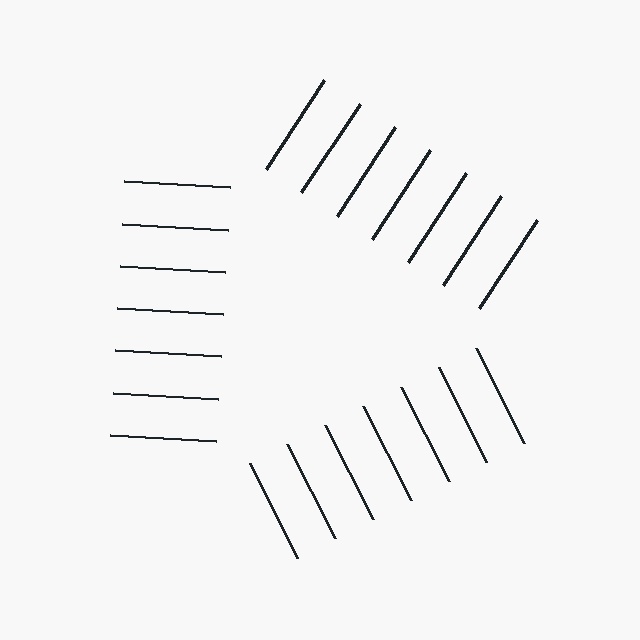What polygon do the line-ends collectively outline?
An illusory triangle — the line segments terminate on its edges but no continuous stroke is drawn.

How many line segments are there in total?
21 — 7 along each of the 3 edges.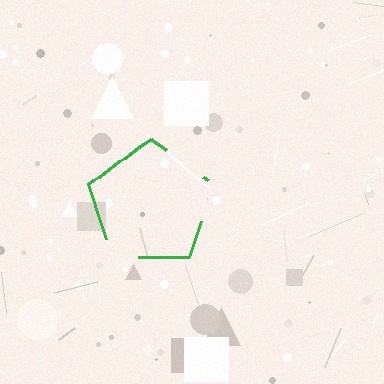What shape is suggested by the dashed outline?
The dashed outline suggests a pentagon.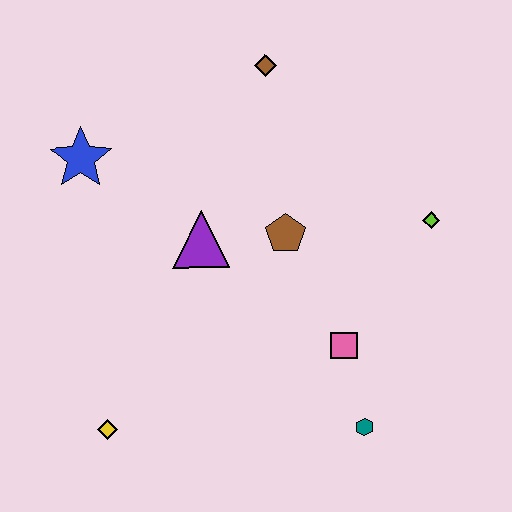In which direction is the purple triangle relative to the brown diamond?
The purple triangle is below the brown diamond.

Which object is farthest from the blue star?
The teal hexagon is farthest from the blue star.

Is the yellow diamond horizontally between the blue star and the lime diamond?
Yes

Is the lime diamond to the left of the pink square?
No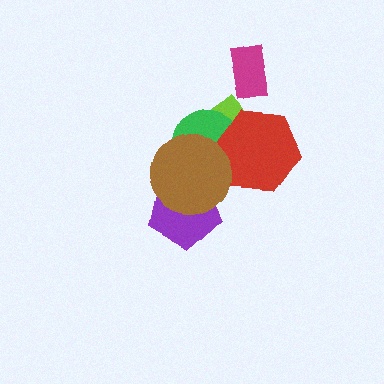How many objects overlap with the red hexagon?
3 objects overlap with the red hexagon.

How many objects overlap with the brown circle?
4 objects overlap with the brown circle.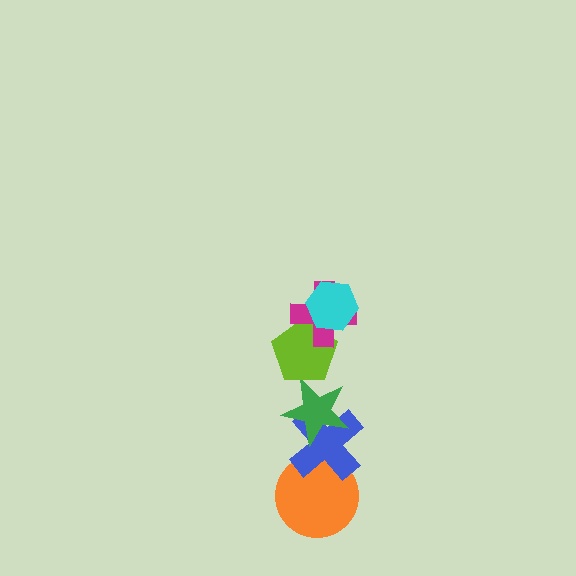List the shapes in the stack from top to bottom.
From top to bottom: the cyan hexagon, the magenta cross, the lime pentagon, the green star, the blue cross, the orange circle.